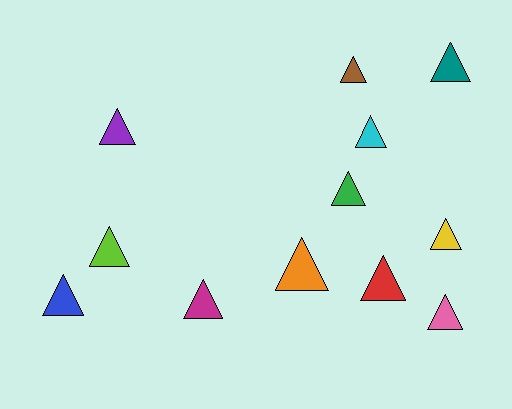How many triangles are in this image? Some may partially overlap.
There are 12 triangles.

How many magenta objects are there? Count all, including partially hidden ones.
There is 1 magenta object.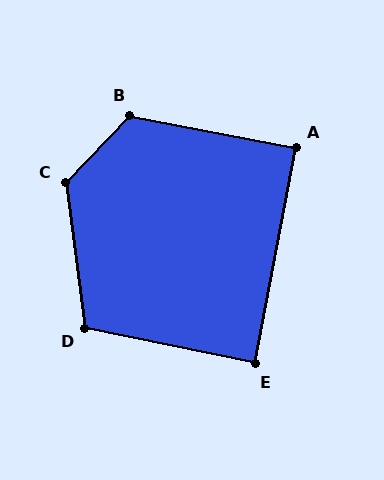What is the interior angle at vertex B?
Approximately 123 degrees (obtuse).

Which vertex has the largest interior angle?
C, at approximately 129 degrees.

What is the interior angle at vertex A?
Approximately 90 degrees (approximately right).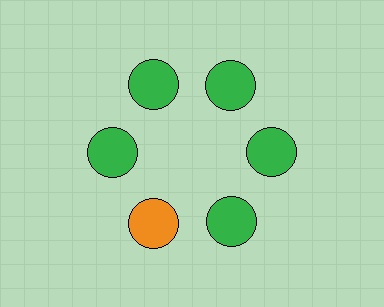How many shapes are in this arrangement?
There are 6 shapes arranged in a ring pattern.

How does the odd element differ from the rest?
It has a different color: orange instead of green.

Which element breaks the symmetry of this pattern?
The orange circle at roughly the 7 o'clock position breaks the symmetry. All other shapes are green circles.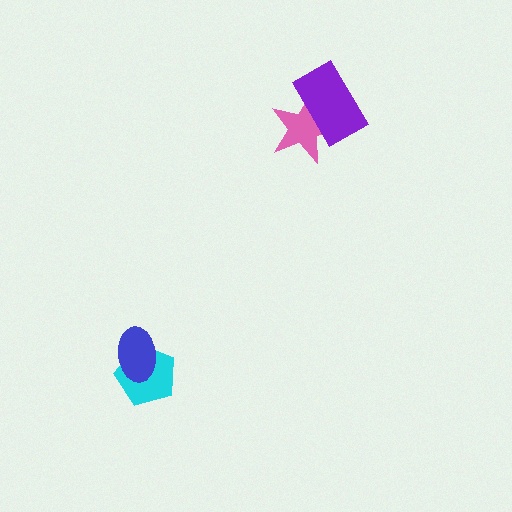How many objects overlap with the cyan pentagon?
1 object overlaps with the cyan pentagon.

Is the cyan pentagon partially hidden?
Yes, it is partially covered by another shape.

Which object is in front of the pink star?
The purple rectangle is in front of the pink star.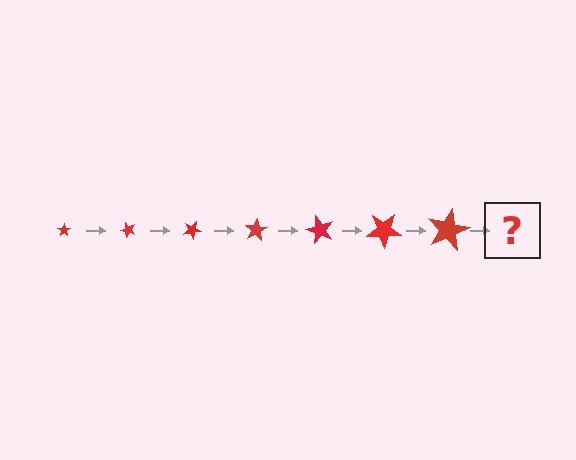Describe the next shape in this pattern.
It should be a star, larger than the previous one and rotated 350 degrees from the start.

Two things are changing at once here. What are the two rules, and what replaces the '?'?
The two rules are that the star grows larger each step and it rotates 50 degrees each step. The '?' should be a star, larger than the previous one and rotated 350 degrees from the start.